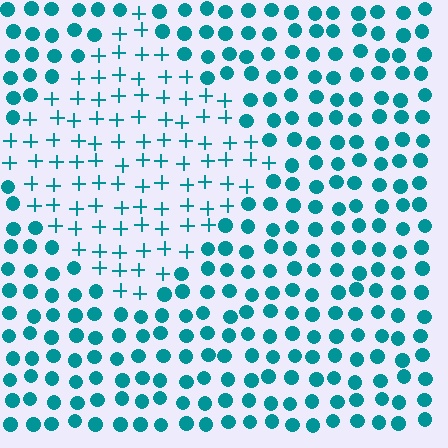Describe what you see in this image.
The image is filled with small teal elements arranged in a uniform grid. A diamond-shaped region contains plus signs, while the surrounding area contains circles. The boundary is defined purely by the change in element shape.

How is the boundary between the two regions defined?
The boundary is defined by a change in element shape: plus signs inside vs. circles outside. All elements share the same color and spacing.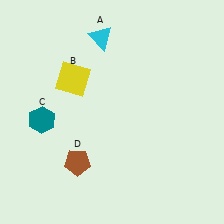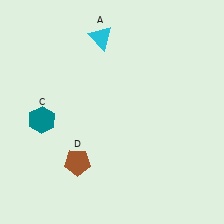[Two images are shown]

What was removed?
The yellow square (B) was removed in Image 2.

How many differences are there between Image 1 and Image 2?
There is 1 difference between the two images.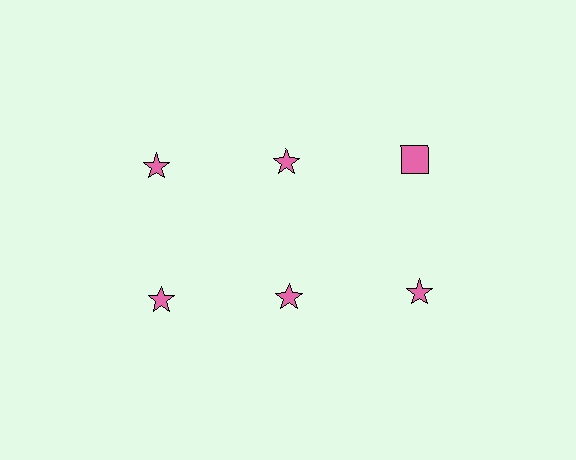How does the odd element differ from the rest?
It has a different shape: square instead of star.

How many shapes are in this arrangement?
There are 6 shapes arranged in a grid pattern.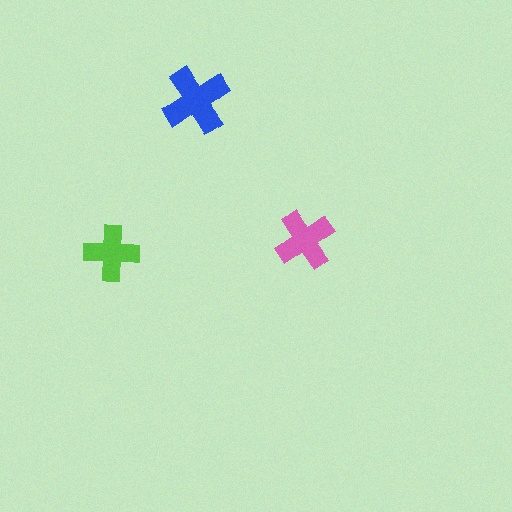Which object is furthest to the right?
The pink cross is rightmost.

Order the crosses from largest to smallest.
the blue one, the pink one, the lime one.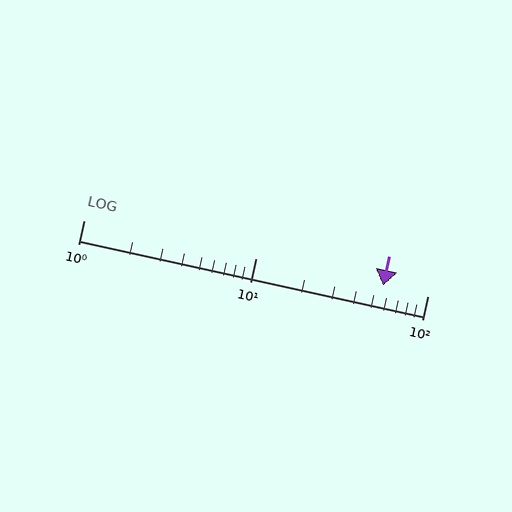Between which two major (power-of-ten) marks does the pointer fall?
The pointer is between 10 and 100.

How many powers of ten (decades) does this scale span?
The scale spans 2 decades, from 1 to 100.